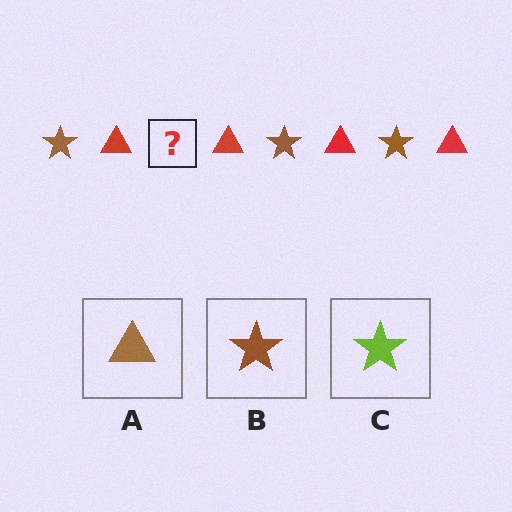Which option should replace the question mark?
Option B.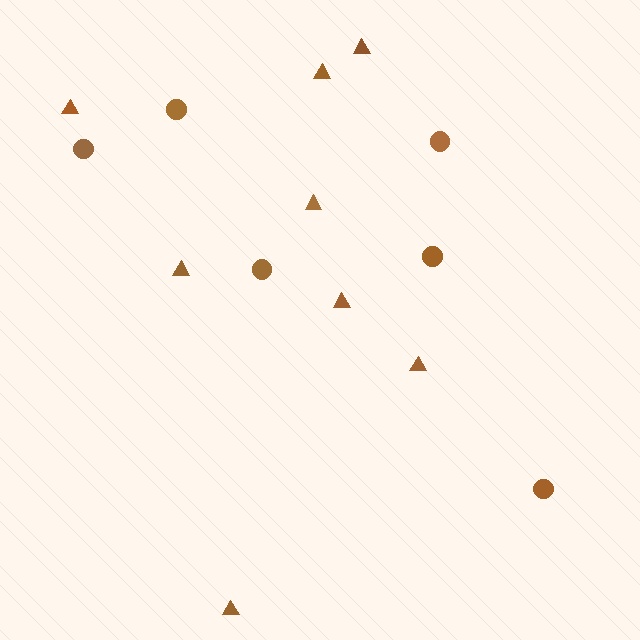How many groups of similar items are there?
There are 2 groups: one group of circles (6) and one group of triangles (8).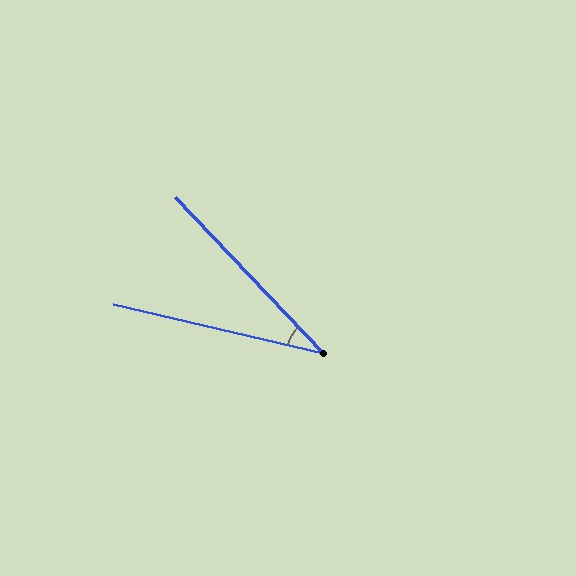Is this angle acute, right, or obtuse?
It is acute.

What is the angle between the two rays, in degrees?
Approximately 33 degrees.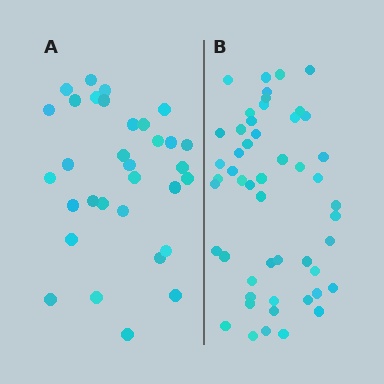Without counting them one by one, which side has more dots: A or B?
Region B (the right region) has more dots.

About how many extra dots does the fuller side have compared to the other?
Region B has approximately 20 more dots than region A.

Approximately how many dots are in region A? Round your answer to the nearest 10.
About 30 dots. (The exact count is 32, which rounds to 30.)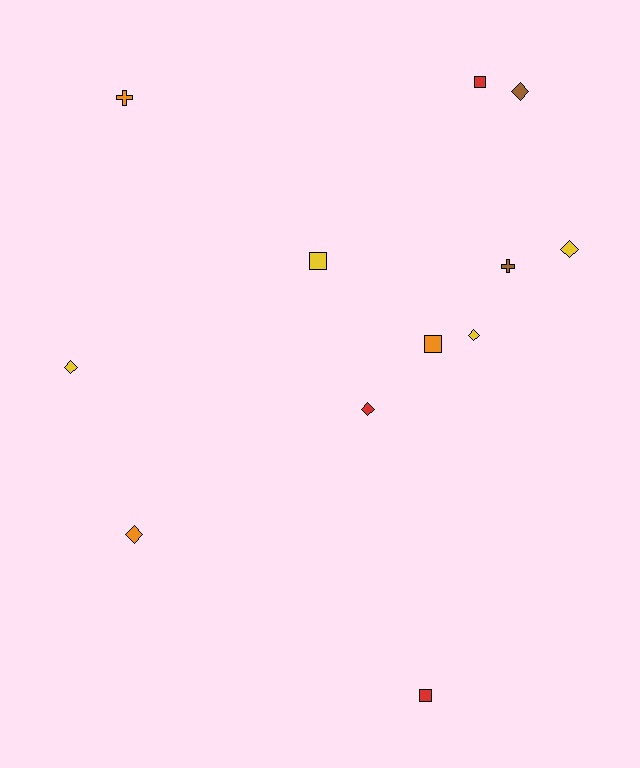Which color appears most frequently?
Yellow, with 4 objects.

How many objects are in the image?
There are 12 objects.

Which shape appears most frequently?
Diamond, with 6 objects.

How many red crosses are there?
There are no red crosses.